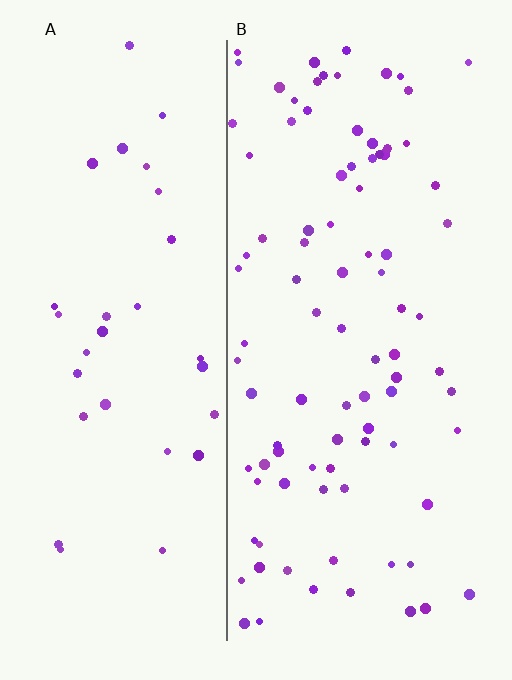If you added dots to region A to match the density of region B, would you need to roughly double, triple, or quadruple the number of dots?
Approximately triple.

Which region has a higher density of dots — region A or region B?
B (the right).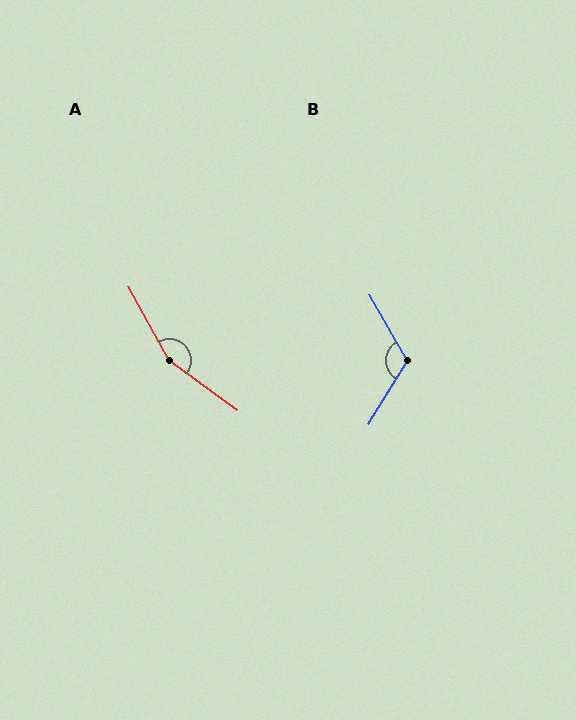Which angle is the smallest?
B, at approximately 119 degrees.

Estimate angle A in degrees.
Approximately 155 degrees.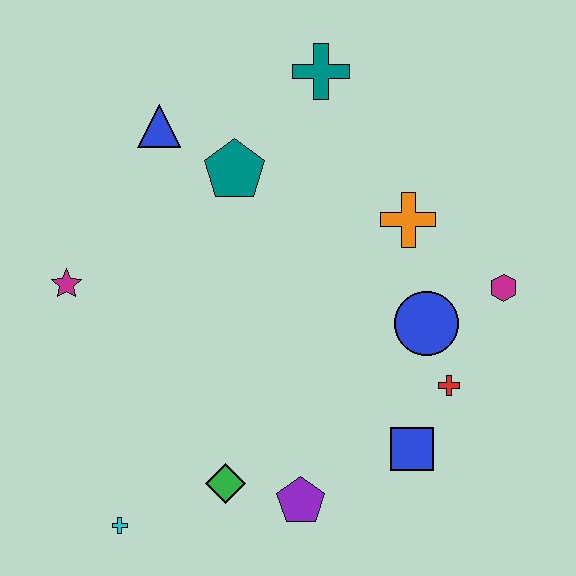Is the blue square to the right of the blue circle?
No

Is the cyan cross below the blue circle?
Yes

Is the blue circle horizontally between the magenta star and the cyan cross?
No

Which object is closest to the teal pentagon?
The blue triangle is closest to the teal pentagon.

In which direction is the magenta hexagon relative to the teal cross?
The magenta hexagon is below the teal cross.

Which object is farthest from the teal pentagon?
The cyan cross is farthest from the teal pentagon.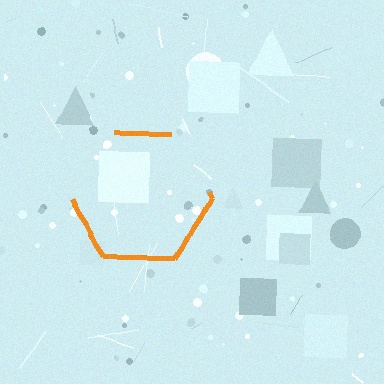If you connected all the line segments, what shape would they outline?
They would outline a hexagon.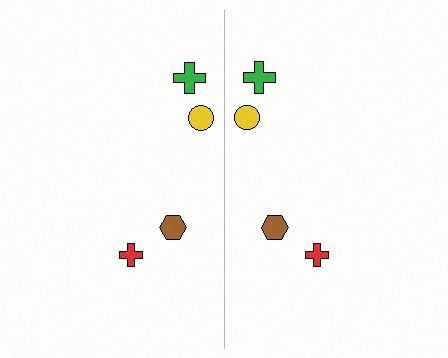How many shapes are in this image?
There are 8 shapes in this image.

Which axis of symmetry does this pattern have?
The pattern has a vertical axis of symmetry running through the center of the image.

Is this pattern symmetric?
Yes, this pattern has bilateral (reflection) symmetry.